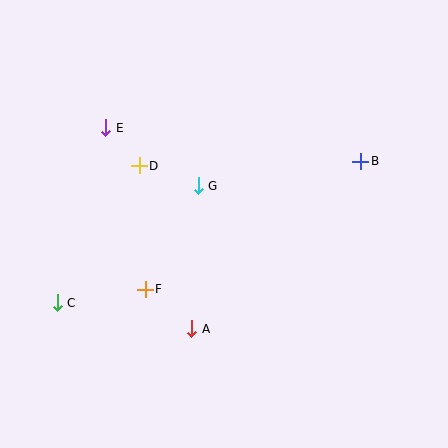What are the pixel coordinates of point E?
Point E is at (106, 128).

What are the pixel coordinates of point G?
Point G is at (198, 186).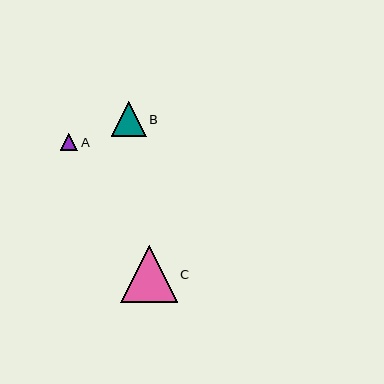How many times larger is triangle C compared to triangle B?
Triangle C is approximately 1.6 times the size of triangle B.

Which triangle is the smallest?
Triangle A is the smallest with a size of approximately 17 pixels.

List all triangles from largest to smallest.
From largest to smallest: C, B, A.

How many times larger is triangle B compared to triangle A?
Triangle B is approximately 2.0 times the size of triangle A.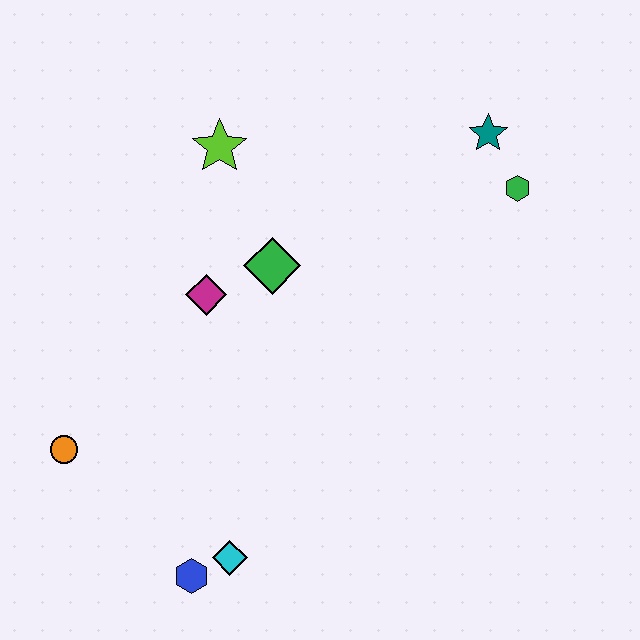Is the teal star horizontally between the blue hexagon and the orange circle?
No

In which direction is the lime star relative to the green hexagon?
The lime star is to the left of the green hexagon.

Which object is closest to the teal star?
The green hexagon is closest to the teal star.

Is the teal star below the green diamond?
No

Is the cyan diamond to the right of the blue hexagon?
Yes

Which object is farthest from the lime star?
The blue hexagon is farthest from the lime star.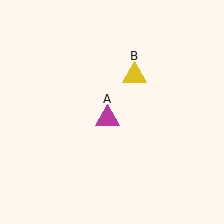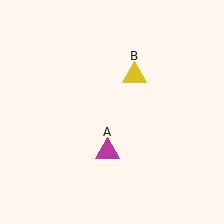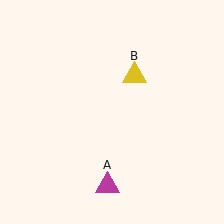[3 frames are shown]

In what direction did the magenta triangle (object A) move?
The magenta triangle (object A) moved down.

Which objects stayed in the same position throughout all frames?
Yellow triangle (object B) remained stationary.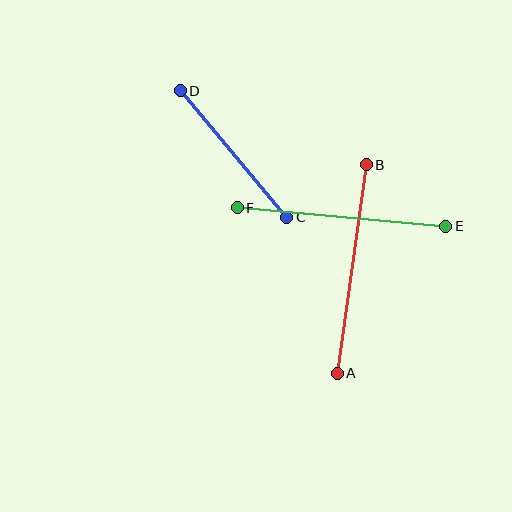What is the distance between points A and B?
The distance is approximately 211 pixels.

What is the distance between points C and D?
The distance is approximately 165 pixels.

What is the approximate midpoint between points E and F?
The midpoint is at approximately (342, 217) pixels.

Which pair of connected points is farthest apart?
Points A and B are farthest apart.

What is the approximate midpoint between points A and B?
The midpoint is at approximately (352, 269) pixels.